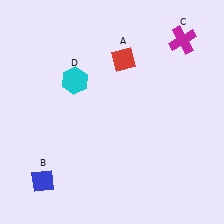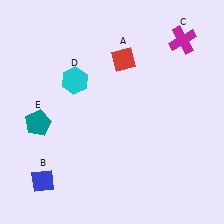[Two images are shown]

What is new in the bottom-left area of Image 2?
A teal pentagon (E) was added in the bottom-left area of Image 2.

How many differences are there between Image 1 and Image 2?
There is 1 difference between the two images.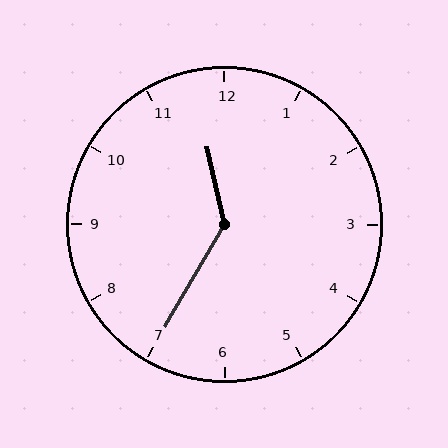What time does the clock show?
11:35.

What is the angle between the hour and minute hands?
Approximately 138 degrees.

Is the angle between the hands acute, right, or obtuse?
It is obtuse.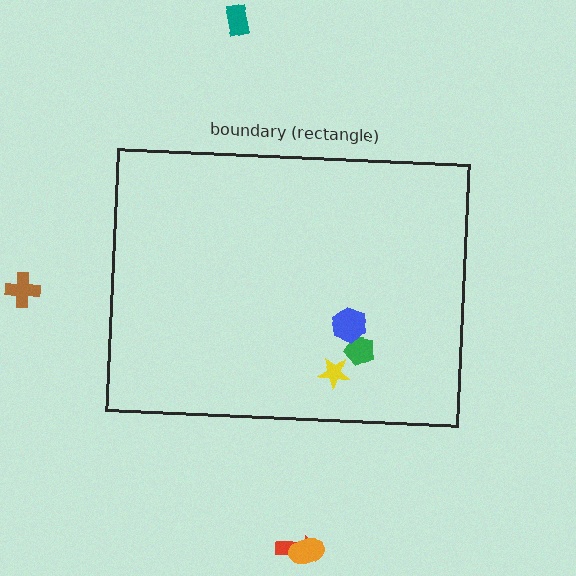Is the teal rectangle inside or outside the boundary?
Outside.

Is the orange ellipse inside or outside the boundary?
Outside.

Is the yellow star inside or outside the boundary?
Inside.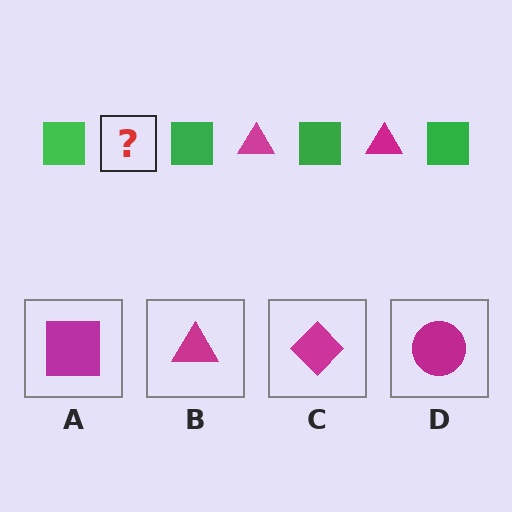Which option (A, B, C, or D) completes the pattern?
B.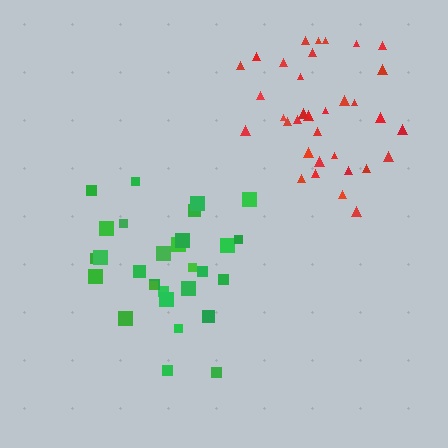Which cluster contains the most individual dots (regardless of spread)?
Red (34).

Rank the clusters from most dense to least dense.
red, green.